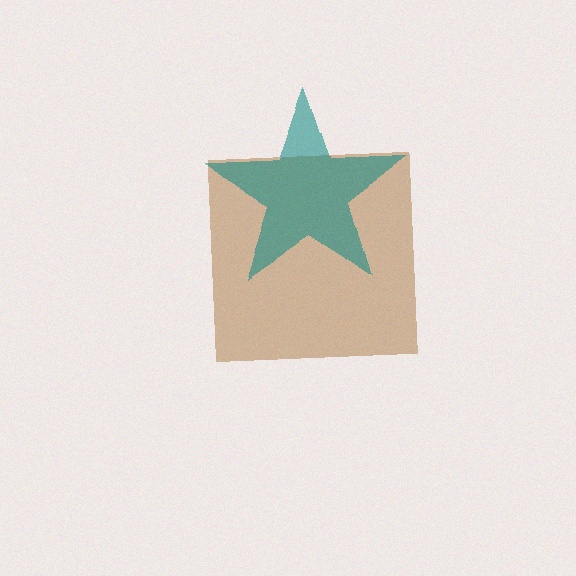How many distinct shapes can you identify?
There are 2 distinct shapes: a brown square, a teal star.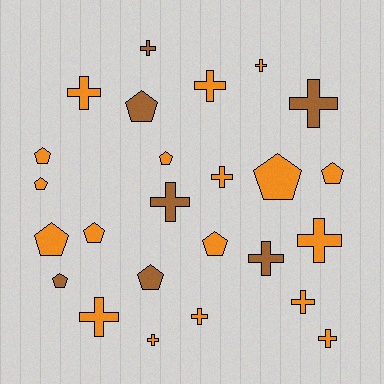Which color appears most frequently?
Orange, with 18 objects.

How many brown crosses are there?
There are 4 brown crosses.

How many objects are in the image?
There are 25 objects.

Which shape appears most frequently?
Cross, with 14 objects.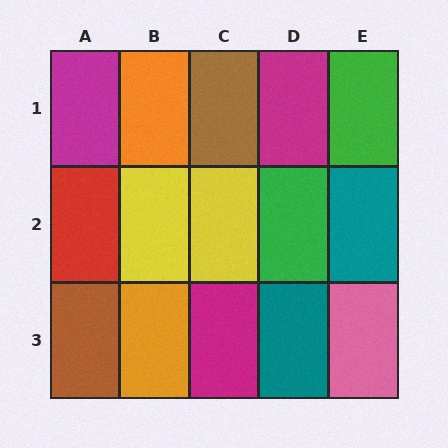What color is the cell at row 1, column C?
Brown.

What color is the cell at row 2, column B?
Yellow.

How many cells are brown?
2 cells are brown.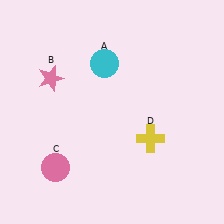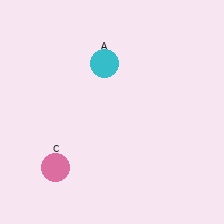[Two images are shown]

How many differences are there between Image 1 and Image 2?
There are 2 differences between the two images.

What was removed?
The pink star (B), the yellow cross (D) were removed in Image 2.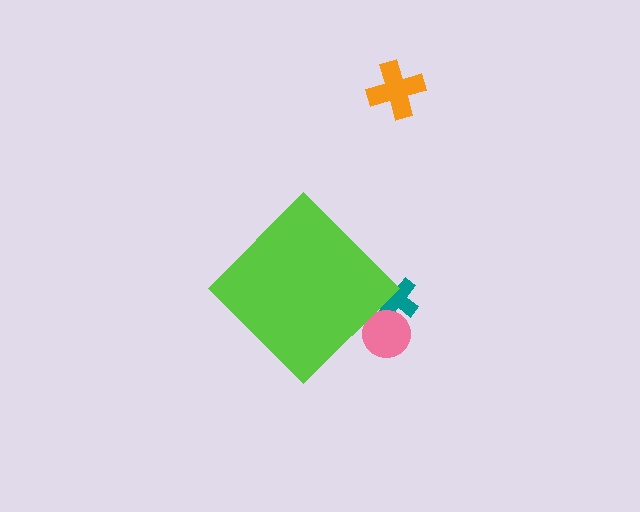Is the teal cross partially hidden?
Yes, the teal cross is partially hidden behind the lime diamond.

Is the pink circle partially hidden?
Yes, the pink circle is partially hidden behind the lime diamond.